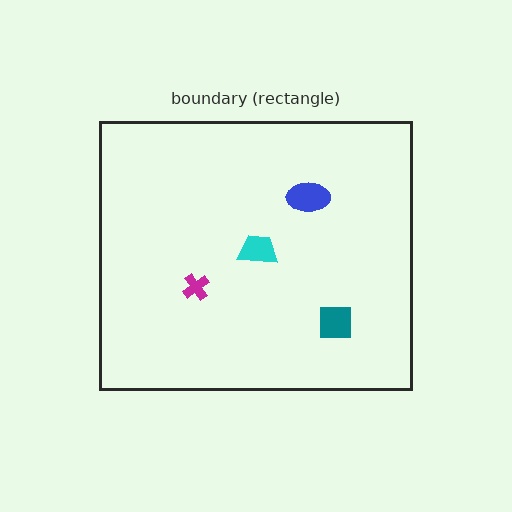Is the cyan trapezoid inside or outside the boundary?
Inside.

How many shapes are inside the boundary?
4 inside, 0 outside.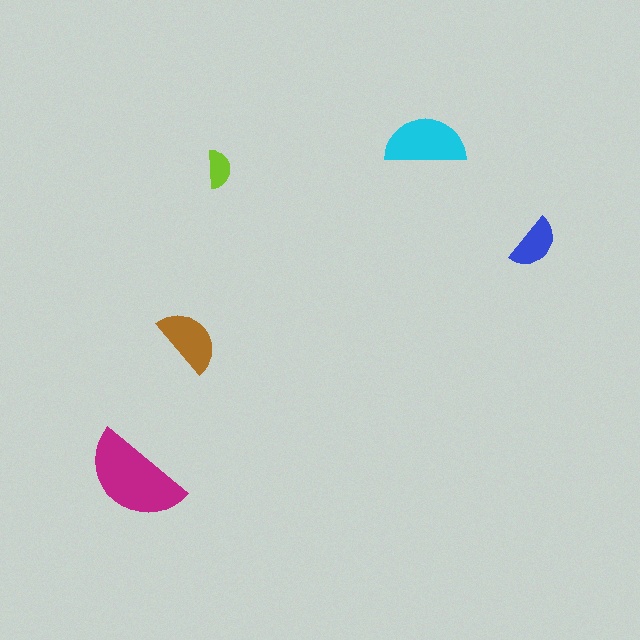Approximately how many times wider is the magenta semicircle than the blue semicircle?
About 2 times wider.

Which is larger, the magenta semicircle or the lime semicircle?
The magenta one.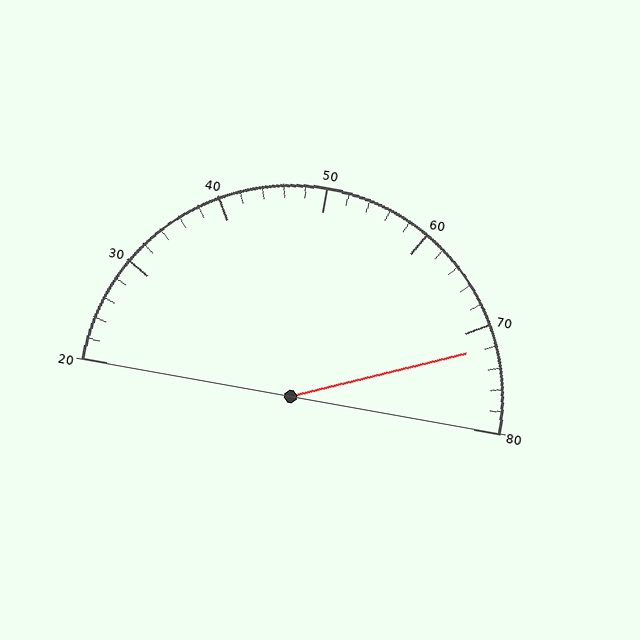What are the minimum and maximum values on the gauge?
The gauge ranges from 20 to 80.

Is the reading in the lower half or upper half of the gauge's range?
The reading is in the upper half of the range (20 to 80).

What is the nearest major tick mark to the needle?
The nearest major tick mark is 70.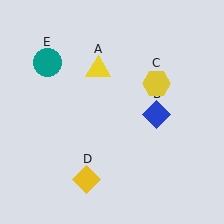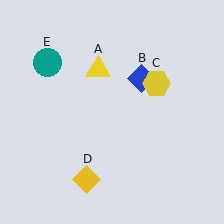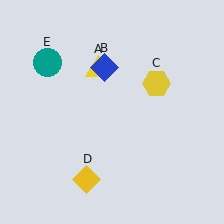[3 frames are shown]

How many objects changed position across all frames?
1 object changed position: blue diamond (object B).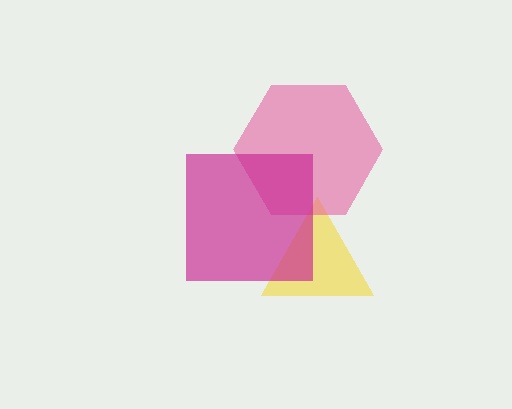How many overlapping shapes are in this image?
There are 3 overlapping shapes in the image.